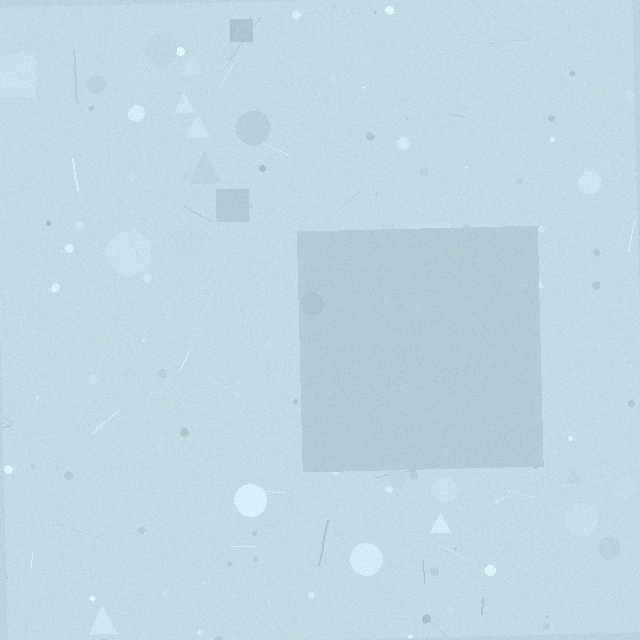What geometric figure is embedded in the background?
A square is embedded in the background.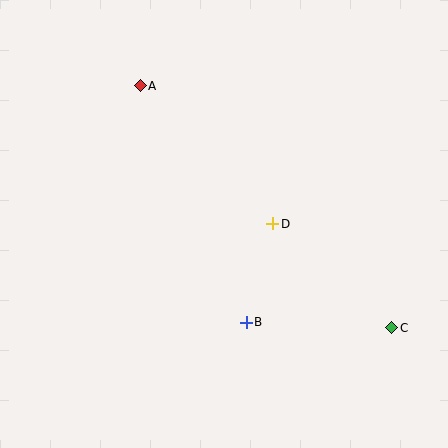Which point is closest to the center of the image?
Point D at (273, 224) is closest to the center.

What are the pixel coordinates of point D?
Point D is at (273, 224).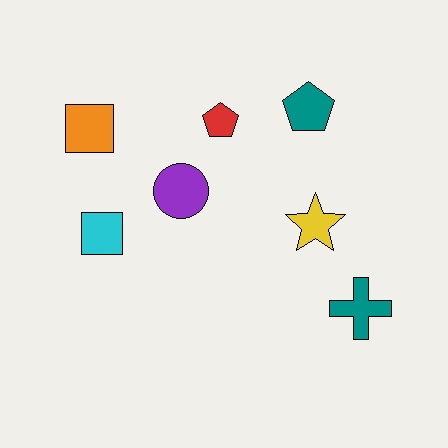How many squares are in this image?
There are 2 squares.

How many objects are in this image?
There are 7 objects.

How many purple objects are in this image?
There is 1 purple object.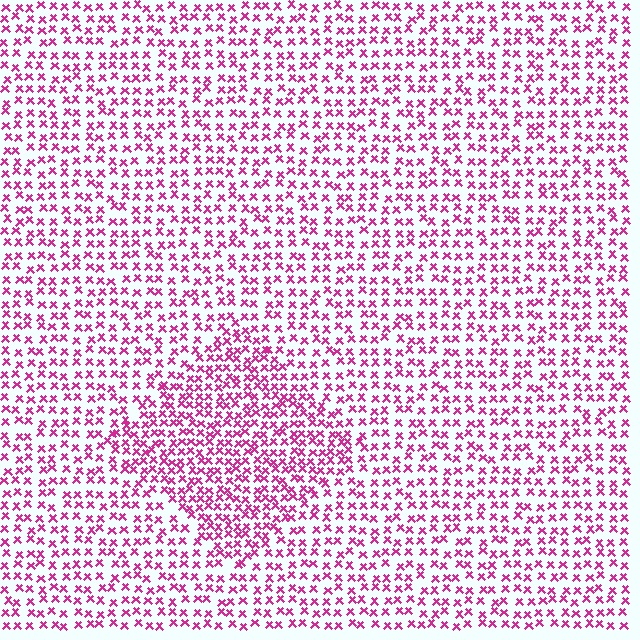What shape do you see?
I see a diamond.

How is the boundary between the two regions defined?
The boundary is defined by a change in element density (approximately 1.6x ratio). All elements are the same color, size, and shape.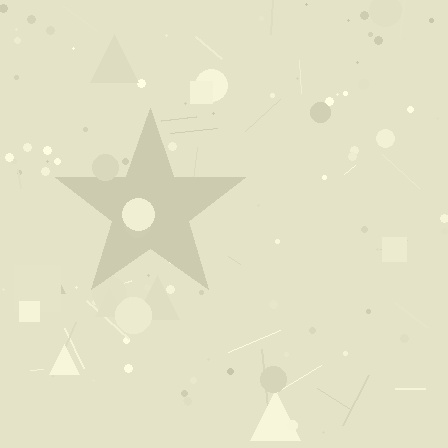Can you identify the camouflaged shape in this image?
The camouflaged shape is a star.